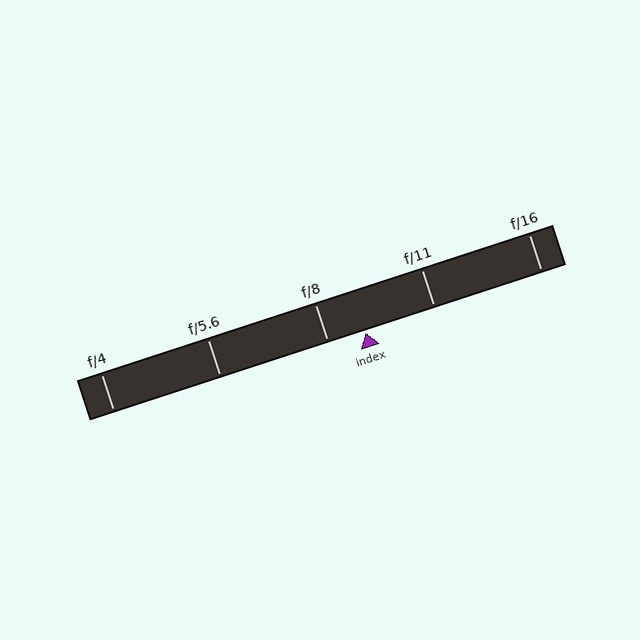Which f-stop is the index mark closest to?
The index mark is closest to f/8.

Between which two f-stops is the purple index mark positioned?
The index mark is between f/8 and f/11.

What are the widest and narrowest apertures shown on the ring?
The widest aperture shown is f/4 and the narrowest is f/16.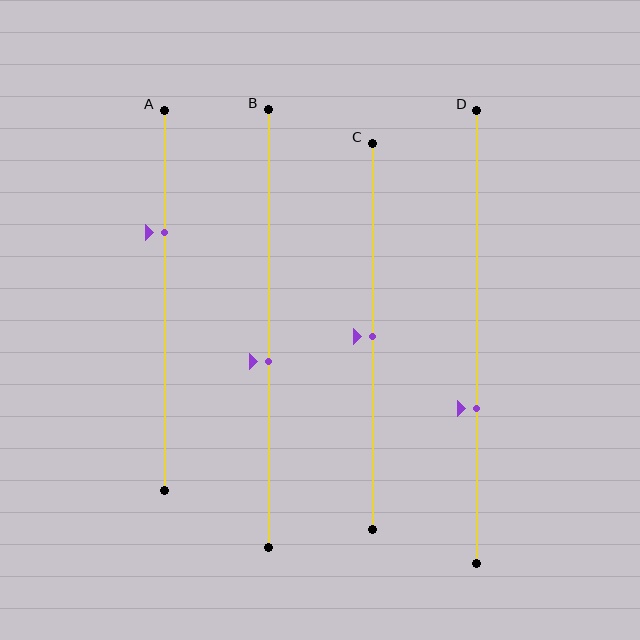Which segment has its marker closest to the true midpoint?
Segment C has its marker closest to the true midpoint.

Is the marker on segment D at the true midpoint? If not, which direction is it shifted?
No, the marker on segment D is shifted downward by about 16% of the segment length.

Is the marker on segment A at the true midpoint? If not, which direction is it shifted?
No, the marker on segment A is shifted upward by about 18% of the segment length.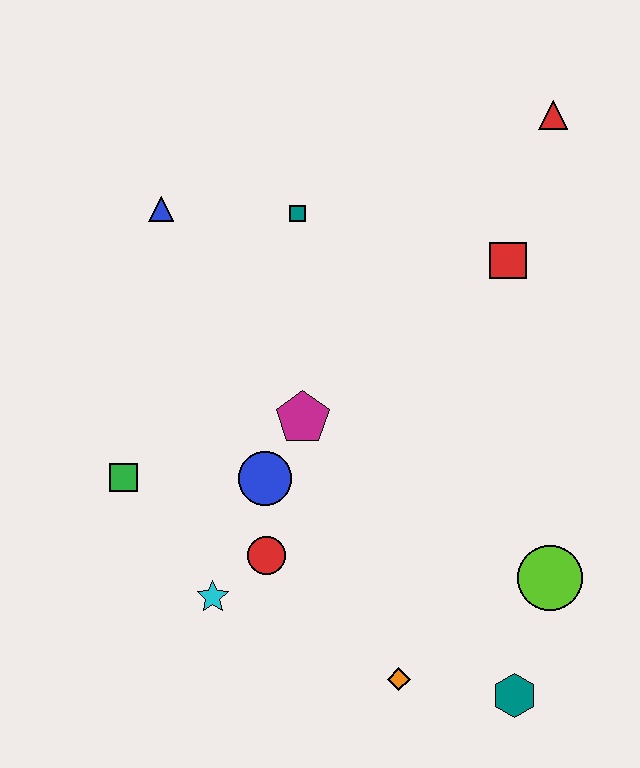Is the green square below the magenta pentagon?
Yes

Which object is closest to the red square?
The red triangle is closest to the red square.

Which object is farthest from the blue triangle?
The teal hexagon is farthest from the blue triangle.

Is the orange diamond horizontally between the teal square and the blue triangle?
No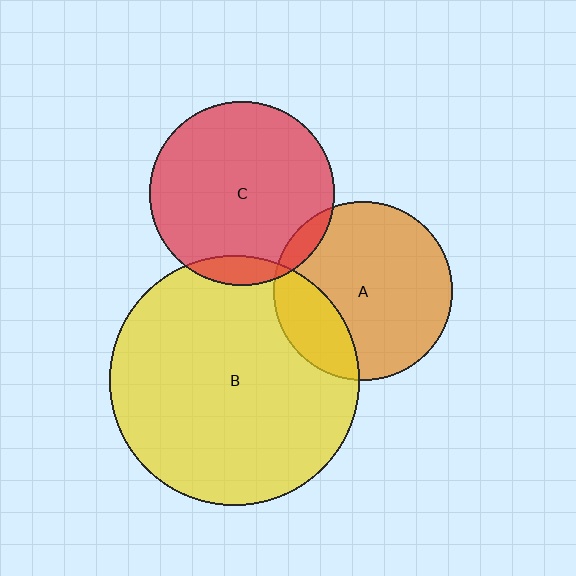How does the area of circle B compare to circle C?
Approximately 1.8 times.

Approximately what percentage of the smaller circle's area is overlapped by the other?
Approximately 25%.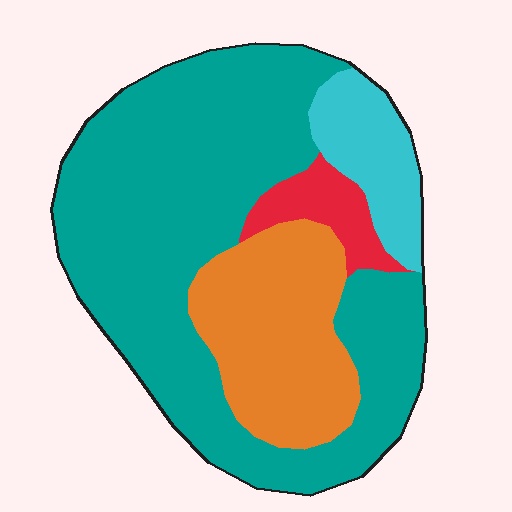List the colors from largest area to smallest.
From largest to smallest: teal, orange, cyan, red.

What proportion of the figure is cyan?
Cyan covers around 10% of the figure.